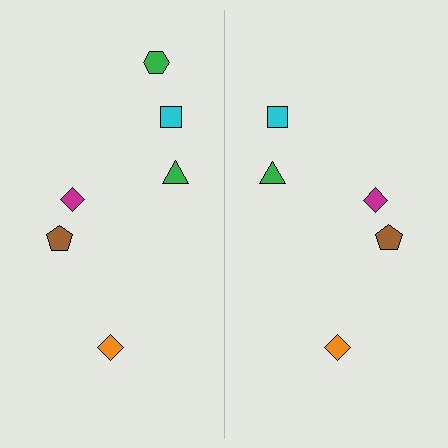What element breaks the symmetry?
A green hexagon is missing from the right side.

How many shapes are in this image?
There are 11 shapes in this image.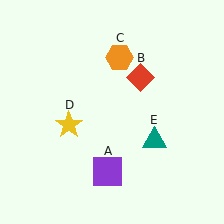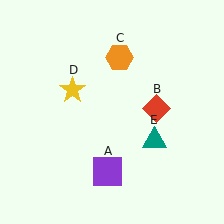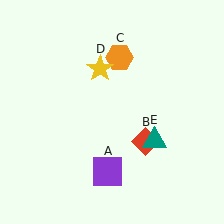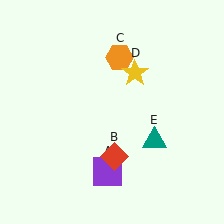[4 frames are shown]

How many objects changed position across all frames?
2 objects changed position: red diamond (object B), yellow star (object D).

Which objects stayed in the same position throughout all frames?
Purple square (object A) and orange hexagon (object C) and teal triangle (object E) remained stationary.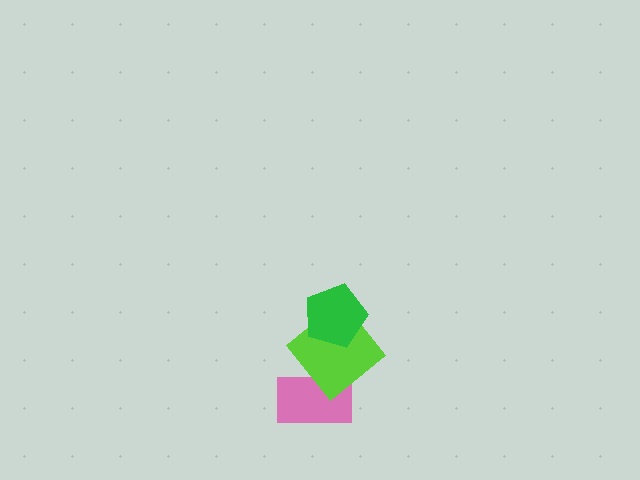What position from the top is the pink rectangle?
The pink rectangle is 3rd from the top.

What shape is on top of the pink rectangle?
The lime diamond is on top of the pink rectangle.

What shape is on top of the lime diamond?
The green pentagon is on top of the lime diamond.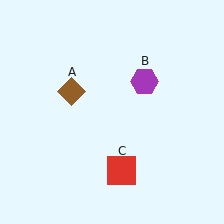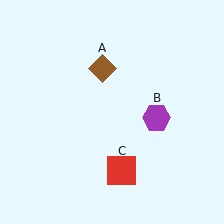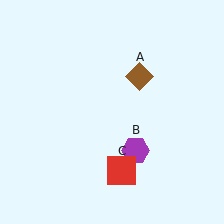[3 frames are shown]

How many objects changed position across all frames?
2 objects changed position: brown diamond (object A), purple hexagon (object B).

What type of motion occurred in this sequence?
The brown diamond (object A), purple hexagon (object B) rotated clockwise around the center of the scene.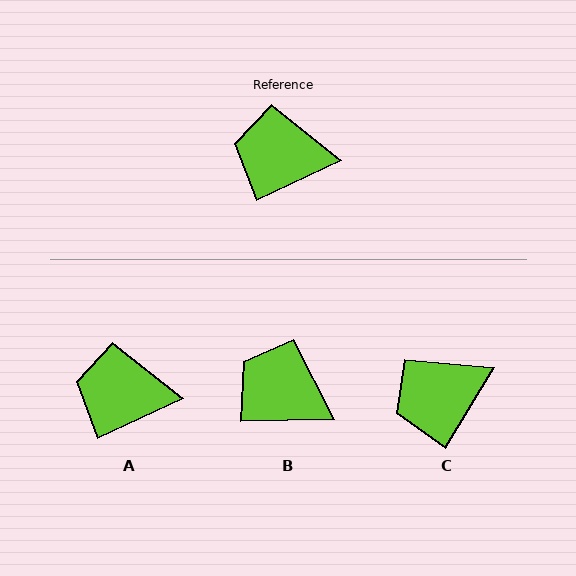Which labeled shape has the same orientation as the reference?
A.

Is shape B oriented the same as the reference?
No, it is off by about 24 degrees.